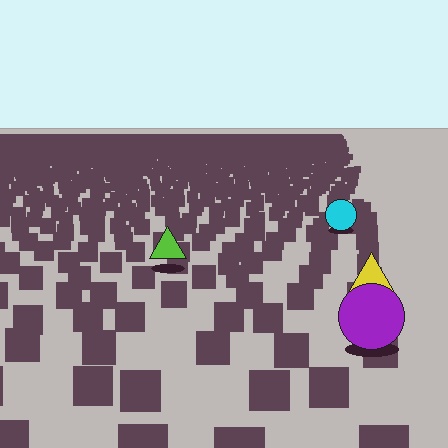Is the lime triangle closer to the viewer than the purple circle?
No. The purple circle is closer — you can tell from the texture gradient: the ground texture is coarser near it.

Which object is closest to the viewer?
The purple circle is closest. The texture marks near it are larger and more spread out.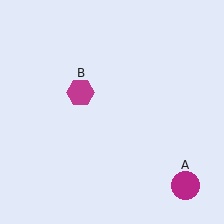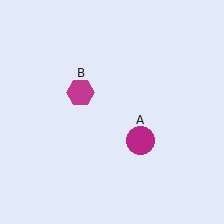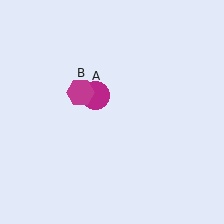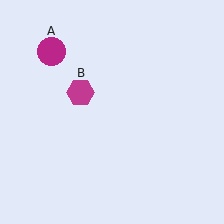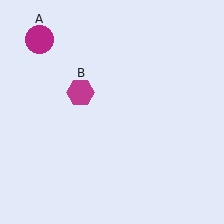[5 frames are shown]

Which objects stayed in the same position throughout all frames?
Magenta hexagon (object B) remained stationary.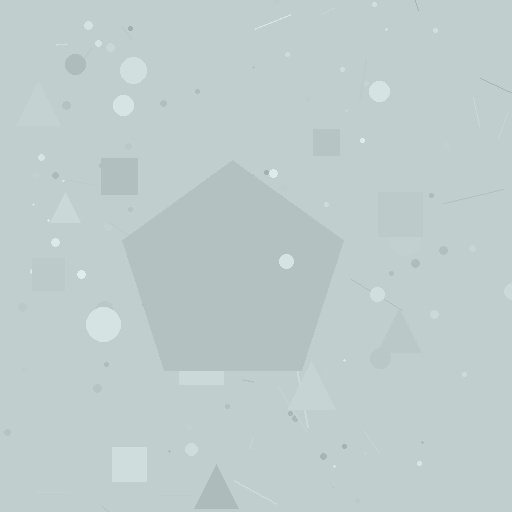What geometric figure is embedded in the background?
A pentagon is embedded in the background.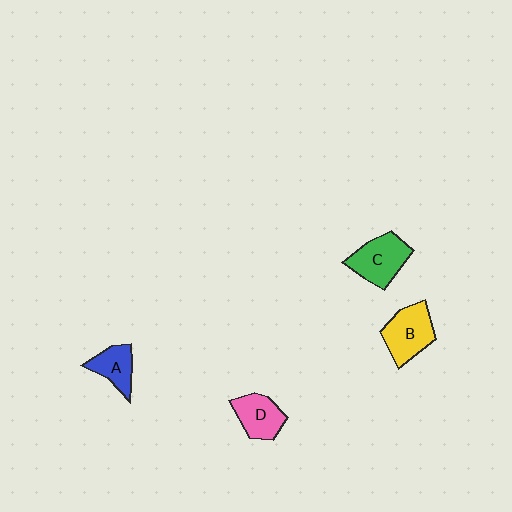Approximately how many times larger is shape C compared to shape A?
Approximately 1.5 times.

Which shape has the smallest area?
Shape A (blue).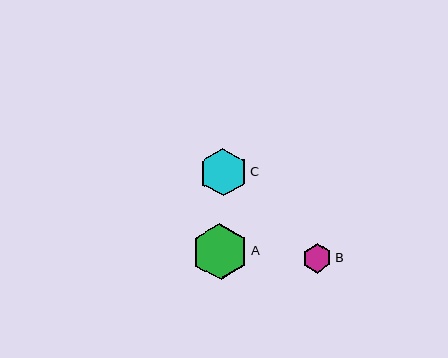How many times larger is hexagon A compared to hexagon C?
Hexagon A is approximately 1.2 times the size of hexagon C.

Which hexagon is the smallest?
Hexagon B is the smallest with a size of approximately 29 pixels.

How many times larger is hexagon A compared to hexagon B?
Hexagon A is approximately 1.9 times the size of hexagon B.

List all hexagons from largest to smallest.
From largest to smallest: A, C, B.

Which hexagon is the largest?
Hexagon A is the largest with a size of approximately 56 pixels.